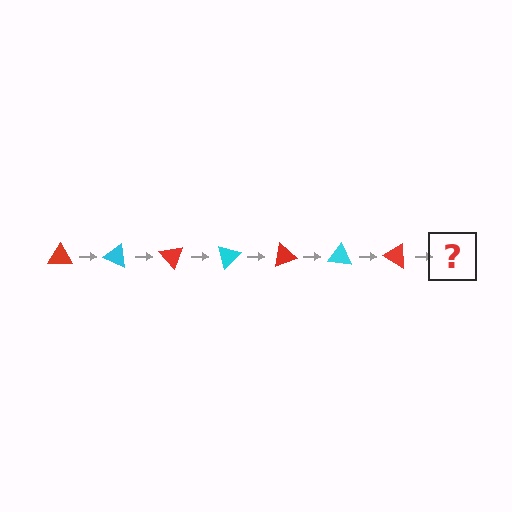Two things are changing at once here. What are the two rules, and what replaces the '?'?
The two rules are that it rotates 25 degrees each step and the color cycles through red and cyan. The '?' should be a cyan triangle, rotated 175 degrees from the start.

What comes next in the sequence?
The next element should be a cyan triangle, rotated 175 degrees from the start.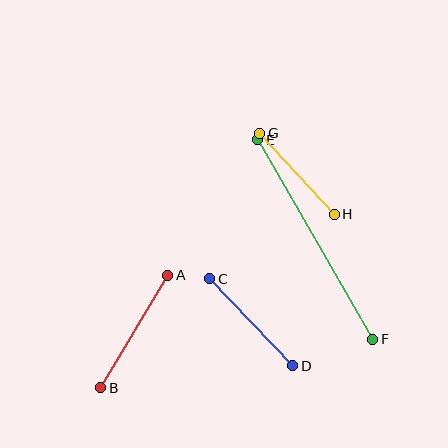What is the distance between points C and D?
The distance is approximately 120 pixels.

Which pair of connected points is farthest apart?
Points E and F are farthest apart.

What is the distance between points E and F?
The distance is approximately 230 pixels.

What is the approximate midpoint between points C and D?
The midpoint is at approximately (251, 322) pixels.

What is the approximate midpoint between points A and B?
The midpoint is at approximately (134, 332) pixels.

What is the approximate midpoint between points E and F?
The midpoint is at approximately (315, 240) pixels.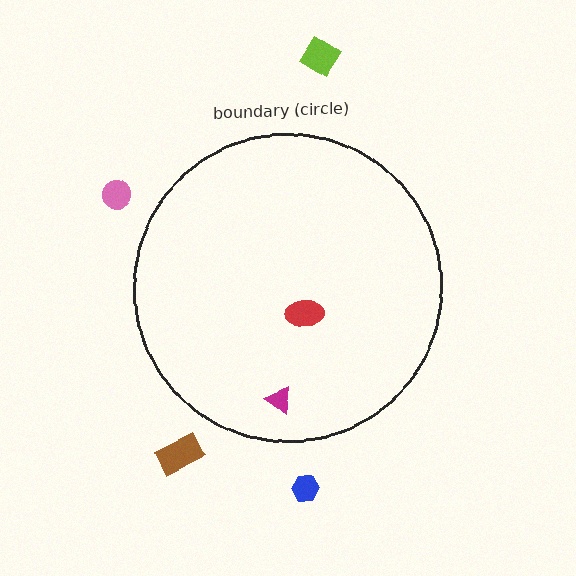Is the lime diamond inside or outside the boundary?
Outside.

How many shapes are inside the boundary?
2 inside, 4 outside.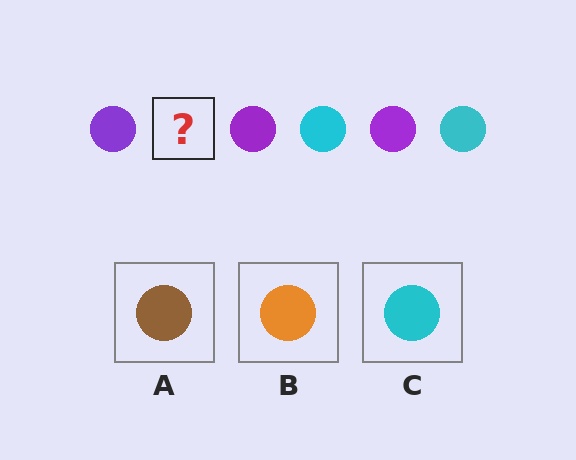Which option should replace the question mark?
Option C.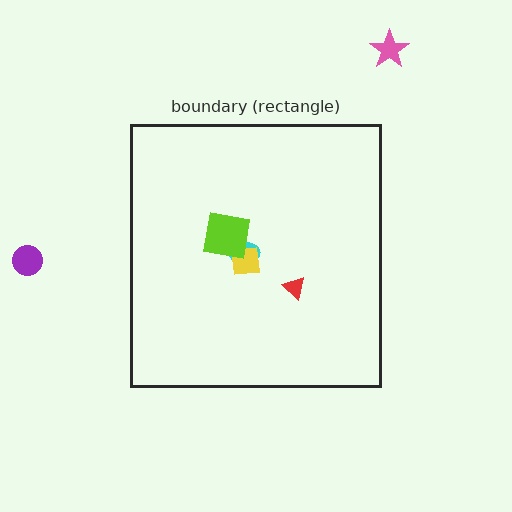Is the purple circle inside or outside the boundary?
Outside.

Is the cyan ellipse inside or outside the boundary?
Inside.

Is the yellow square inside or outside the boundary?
Inside.